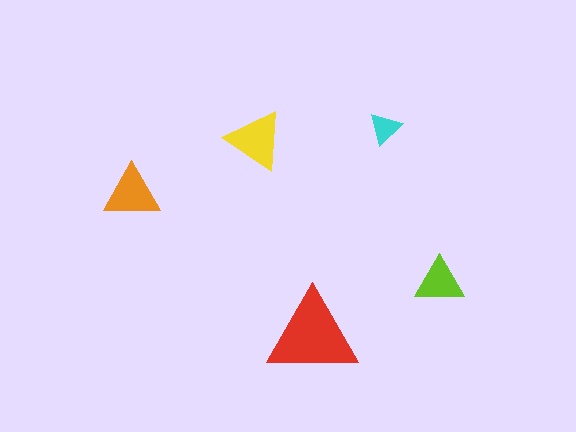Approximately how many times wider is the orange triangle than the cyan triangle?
About 1.5 times wider.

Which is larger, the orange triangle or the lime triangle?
The orange one.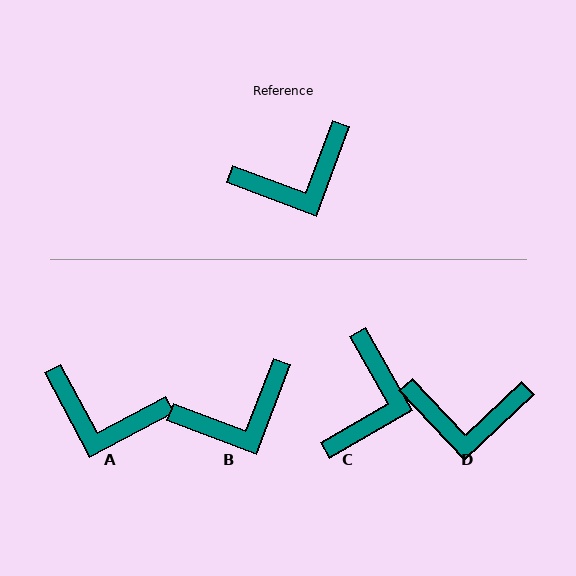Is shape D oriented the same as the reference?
No, it is off by about 26 degrees.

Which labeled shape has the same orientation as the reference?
B.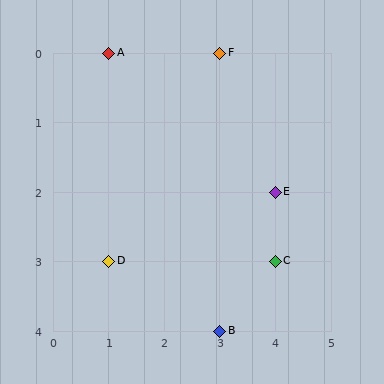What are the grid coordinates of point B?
Point B is at grid coordinates (3, 4).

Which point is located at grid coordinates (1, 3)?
Point D is at (1, 3).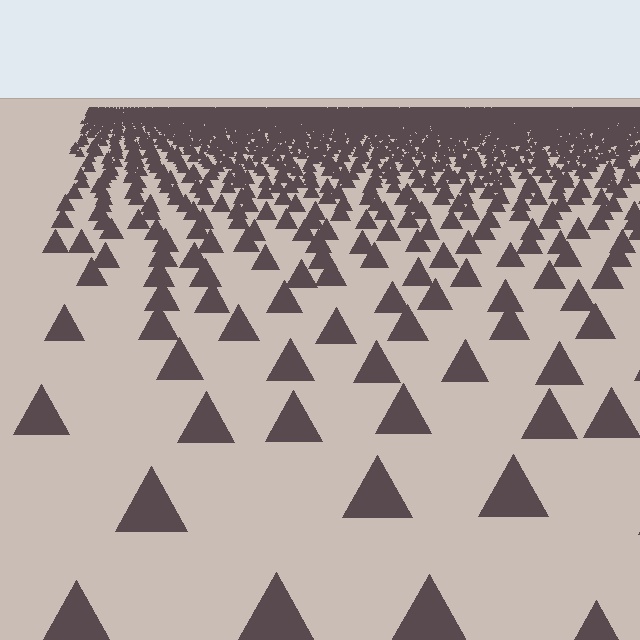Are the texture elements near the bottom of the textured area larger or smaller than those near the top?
Larger. Near the bottom, elements are closer to the viewer and appear at a bigger on-screen size.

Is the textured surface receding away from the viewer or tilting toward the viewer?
The surface is receding away from the viewer. Texture elements get smaller and denser toward the top.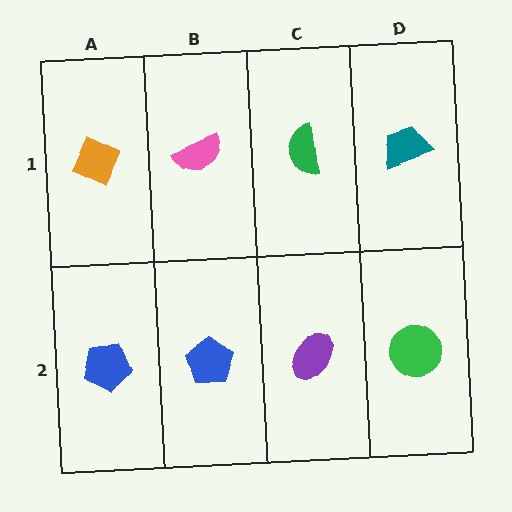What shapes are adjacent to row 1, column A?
A blue pentagon (row 2, column A), a pink semicircle (row 1, column B).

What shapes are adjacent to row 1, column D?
A green circle (row 2, column D), a green semicircle (row 1, column C).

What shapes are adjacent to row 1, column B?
A blue pentagon (row 2, column B), an orange diamond (row 1, column A), a green semicircle (row 1, column C).